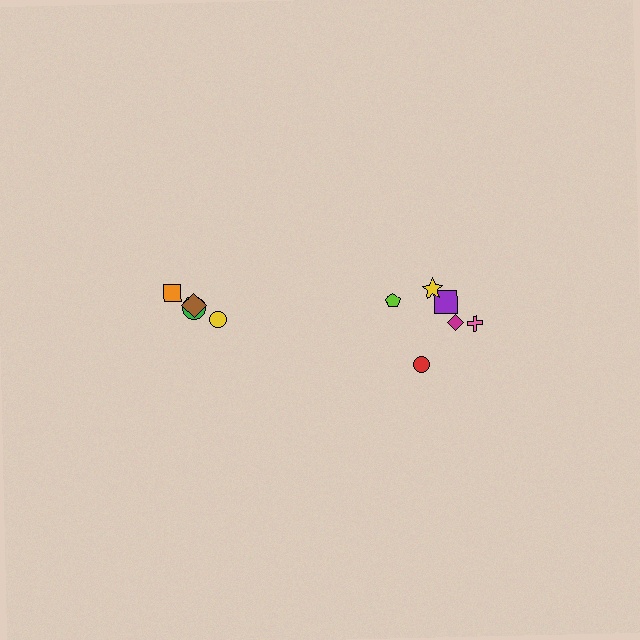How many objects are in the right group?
There are 6 objects.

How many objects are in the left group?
There are 4 objects.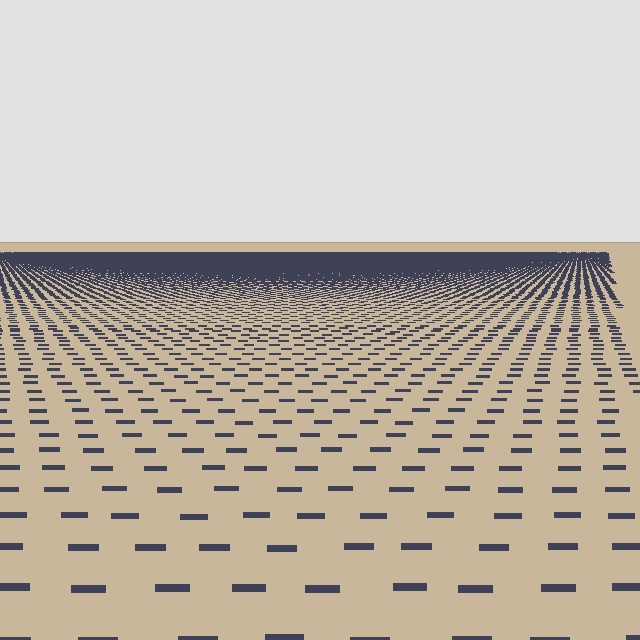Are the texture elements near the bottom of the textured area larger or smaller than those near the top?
Larger. Near the bottom, elements are closer to the viewer and appear at a bigger on-screen size.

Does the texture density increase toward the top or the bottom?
Density increases toward the top.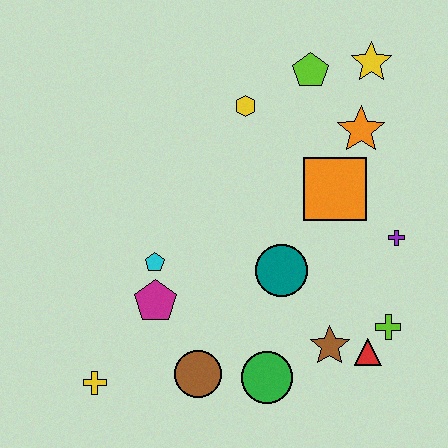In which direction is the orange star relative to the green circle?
The orange star is above the green circle.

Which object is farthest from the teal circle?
The yellow star is farthest from the teal circle.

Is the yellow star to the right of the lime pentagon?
Yes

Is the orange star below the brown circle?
No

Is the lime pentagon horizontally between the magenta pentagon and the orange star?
Yes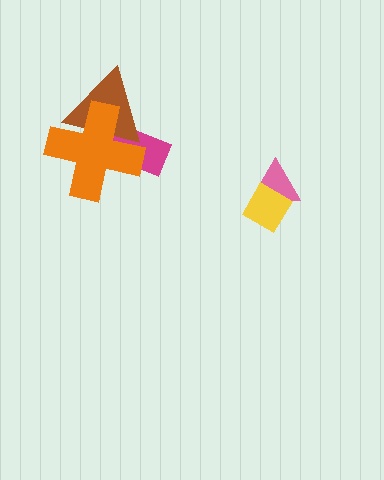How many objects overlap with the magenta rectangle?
2 objects overlap with the magenta rectangle.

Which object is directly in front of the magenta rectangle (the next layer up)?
The brown triangle is directly in front of the magenta rectangle.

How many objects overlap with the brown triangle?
2 objects overlap with the brown triangle.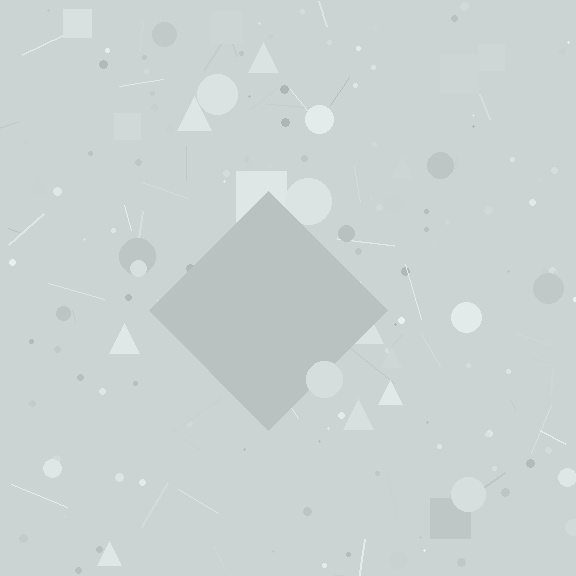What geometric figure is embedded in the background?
A diamond is embedded in the background.